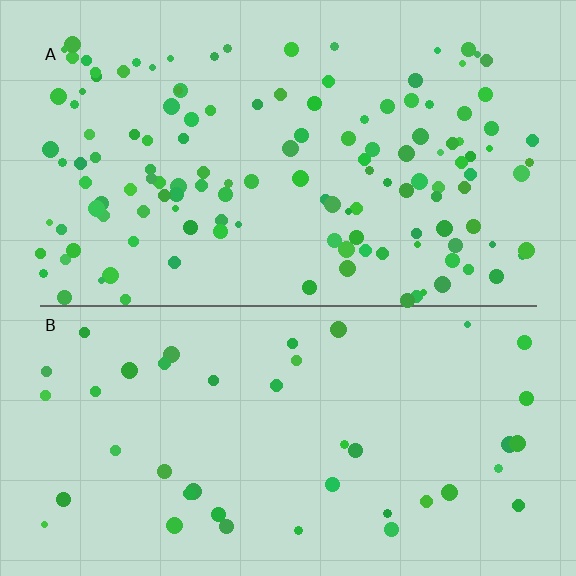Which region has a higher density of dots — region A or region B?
A (the top).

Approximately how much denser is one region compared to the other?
Approximately 3.1× — region A over region B.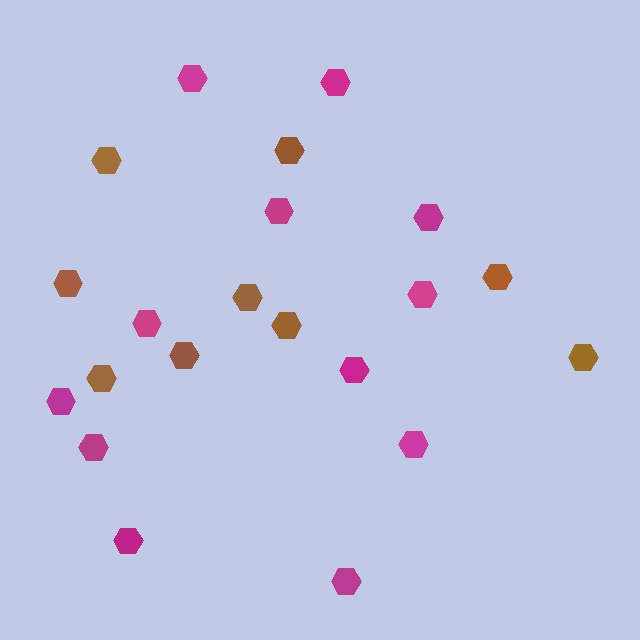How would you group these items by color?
There are 2 groups: one group of magenta hexagons (12) and one group of brown hexagons (9).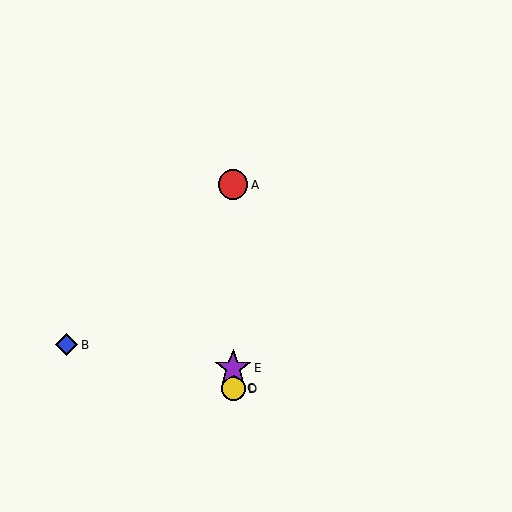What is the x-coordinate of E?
Object E is at x≈233.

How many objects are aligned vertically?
4 objects (A, C, D, E) are aligned vertically.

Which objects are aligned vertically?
Objects A, C, D, E are aligned vertically.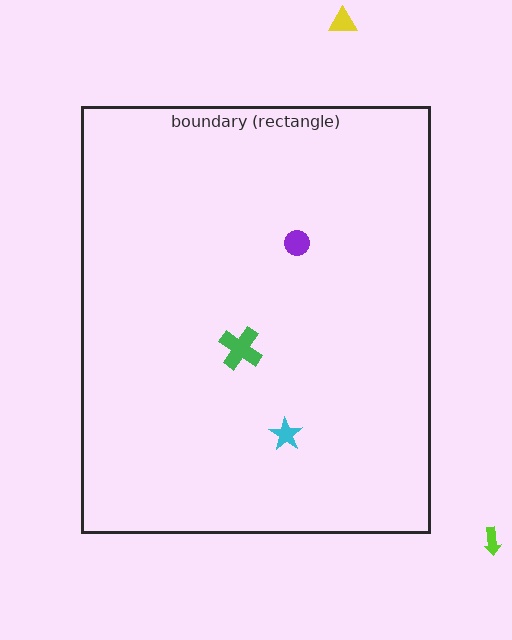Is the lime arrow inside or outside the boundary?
Outside.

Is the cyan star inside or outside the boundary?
Inside.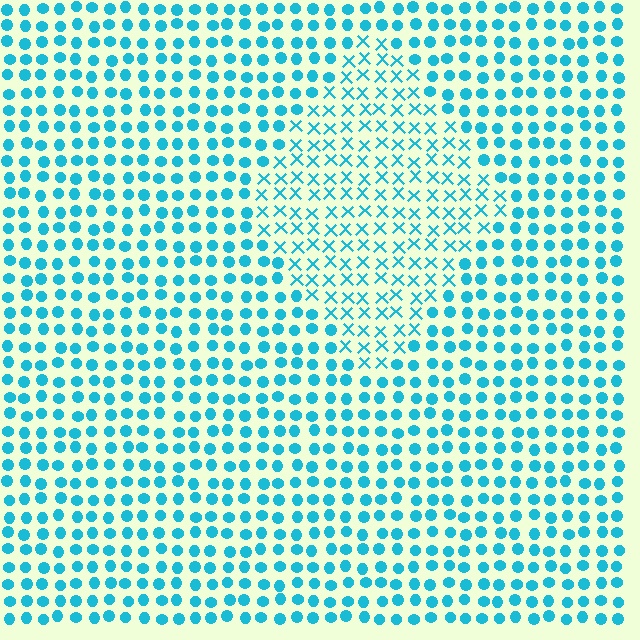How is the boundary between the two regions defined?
The boundary is defined by a change in element shape: X marks inside vs. circles outside. All elements share the same color and spacing.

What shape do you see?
I see a diamond.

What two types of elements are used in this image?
The image uses X marks inside the diamond region and circles outside it.